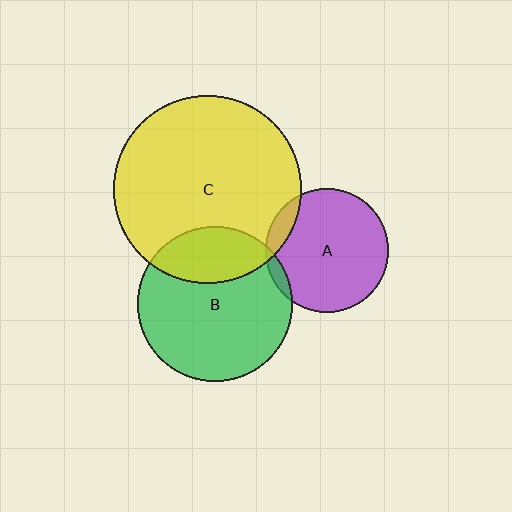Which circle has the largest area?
Circle C (yellow).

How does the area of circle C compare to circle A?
Approximately 2.3 times.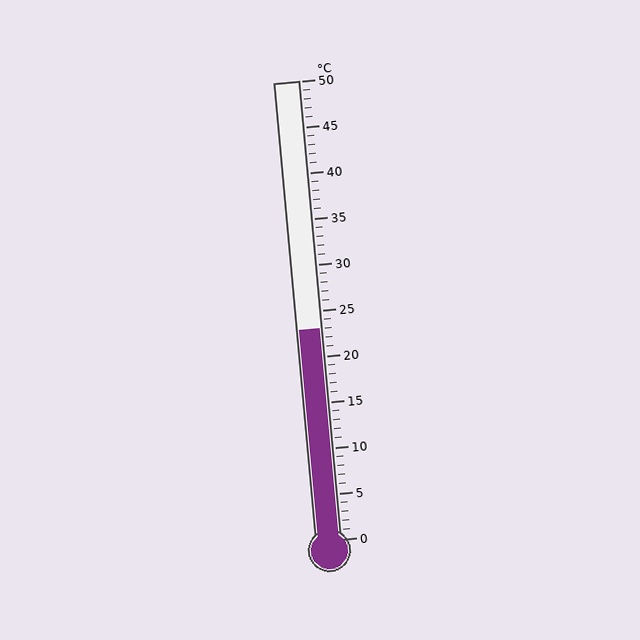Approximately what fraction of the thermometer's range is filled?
The thermometer is filled to approximately 45% of its range.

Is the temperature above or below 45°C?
The temperature is below 45°C.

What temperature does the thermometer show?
The thermometer shows approximately 23°C.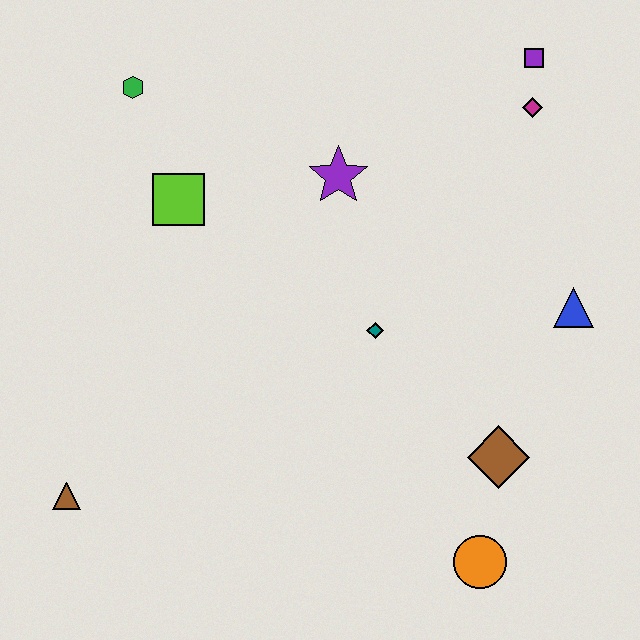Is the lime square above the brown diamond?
Yes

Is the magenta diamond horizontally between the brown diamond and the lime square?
No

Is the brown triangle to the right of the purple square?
No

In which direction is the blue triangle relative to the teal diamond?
The blue triangle is to the right of the teal diamond.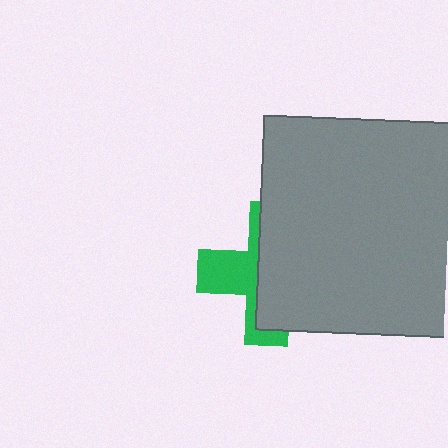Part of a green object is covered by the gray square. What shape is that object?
It is a cross.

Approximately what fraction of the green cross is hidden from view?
Roughly 62% of the green cross is hidden behind the gray square.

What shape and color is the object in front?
The object in front is a gray square.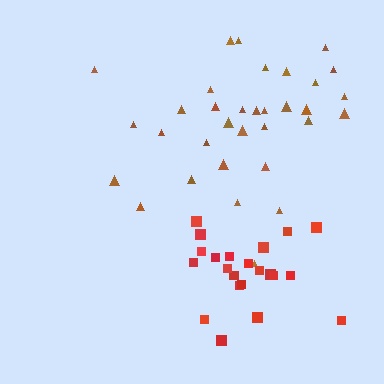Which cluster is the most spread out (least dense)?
Brown.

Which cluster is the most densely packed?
Red.